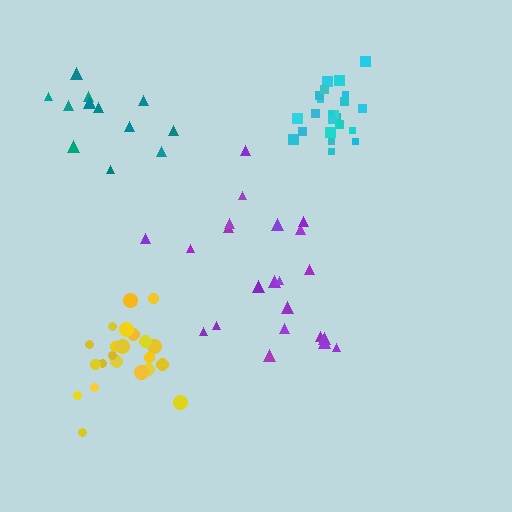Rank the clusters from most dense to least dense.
cyan, yellow, teal, purple.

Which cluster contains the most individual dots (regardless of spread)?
Cyan (23).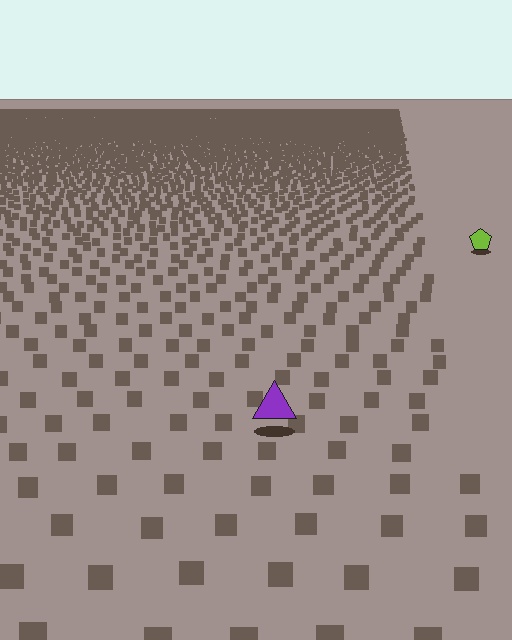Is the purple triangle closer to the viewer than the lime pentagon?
Yes. The purple triangle is closer — you can tell from the texture gradient: the ground texture is coarser near it.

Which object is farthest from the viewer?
The lime pentagon is farthest from the viewer. It appears smaller and the ground texture around it is denser.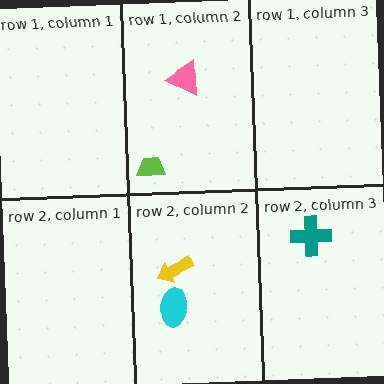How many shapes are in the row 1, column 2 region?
2.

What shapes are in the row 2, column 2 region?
The cyan ellipse, the yellow arrow.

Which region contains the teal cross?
The row 2, column 3 region.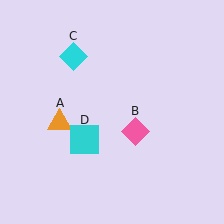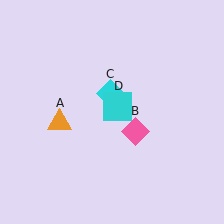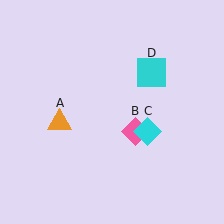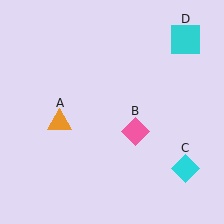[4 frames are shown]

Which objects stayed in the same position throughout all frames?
Orange triangle (object A) and pink diamond (object B) remained stationary.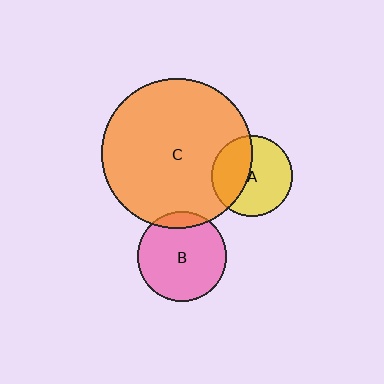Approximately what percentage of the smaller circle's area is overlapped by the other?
Approximately 40%.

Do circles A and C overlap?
Yes.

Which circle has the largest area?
Circle C (orange).